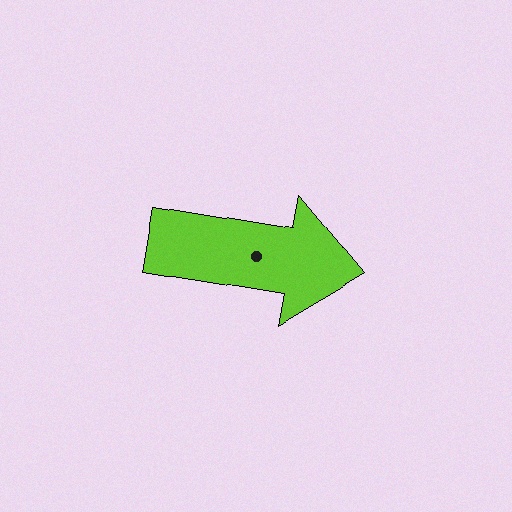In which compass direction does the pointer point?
East.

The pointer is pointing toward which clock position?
Roughly 3 o'clock.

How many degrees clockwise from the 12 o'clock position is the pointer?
Approximately 100 degrees.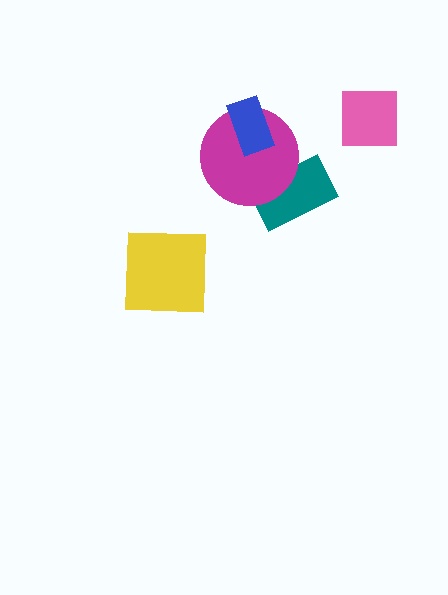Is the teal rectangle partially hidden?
Yes, it is partially covered by another shape.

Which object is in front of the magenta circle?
The blue rectangle is in front of the magenta circle.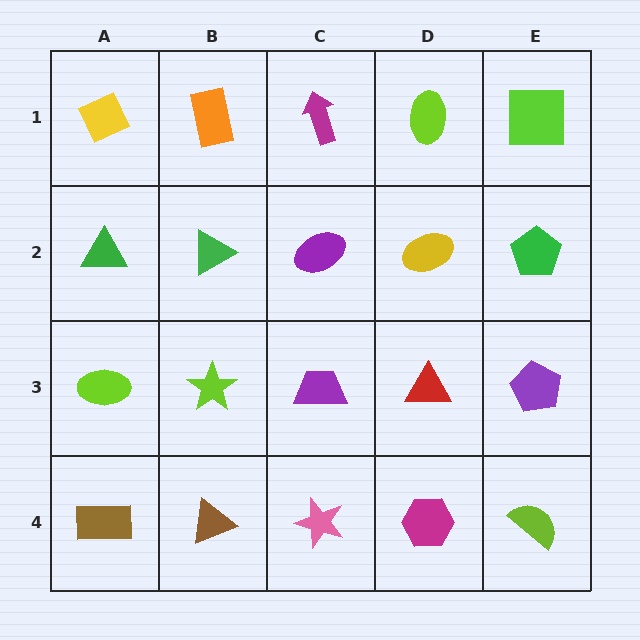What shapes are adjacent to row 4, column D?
A red triangle (row 3, column D), a pink star (row 4, column C), a lime semicircle (row 4, column E).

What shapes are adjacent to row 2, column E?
A lime square (row 1, column E), a purple pentagon (row 3, column E), a yellow ellipse (row 2, column D).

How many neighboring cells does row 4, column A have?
2.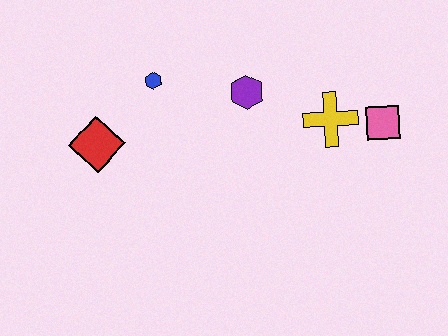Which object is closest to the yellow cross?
The pink square is closest to the yellow cross.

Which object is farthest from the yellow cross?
The red diamond is farthest from the yellow cross.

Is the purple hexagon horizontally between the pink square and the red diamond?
Yes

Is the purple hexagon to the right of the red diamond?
Yes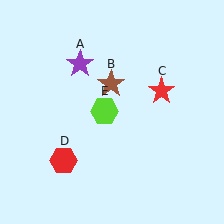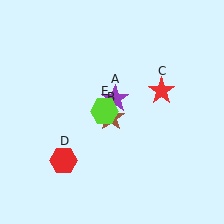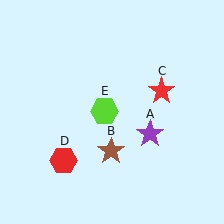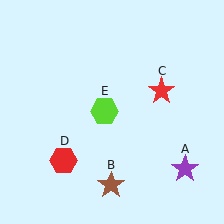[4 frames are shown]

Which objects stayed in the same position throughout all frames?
Red star (object C) and red hexagon (object D) and lime hexagon (object E) remained stationary.